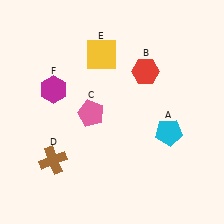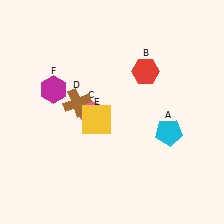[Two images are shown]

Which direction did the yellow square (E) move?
The yellow square (E) moved down.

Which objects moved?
The objects that moved are: the brown cross (D), the yellow square (E).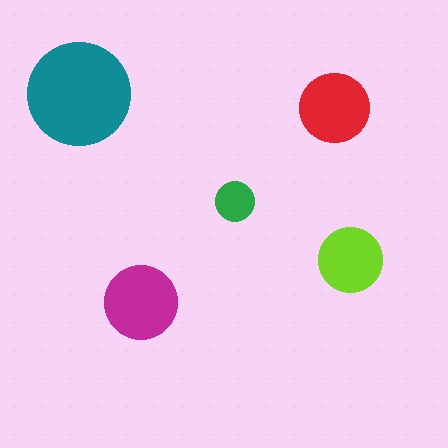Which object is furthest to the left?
The teal circle is leftmost.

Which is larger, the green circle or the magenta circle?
The magenta one.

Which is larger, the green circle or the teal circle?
The teal one.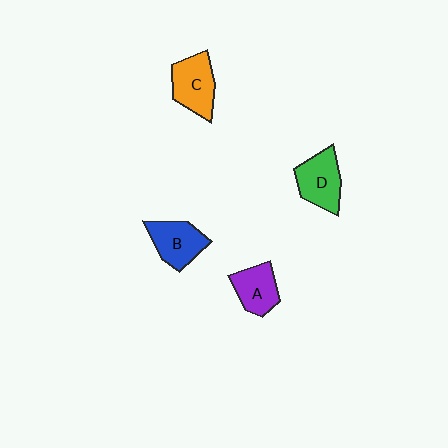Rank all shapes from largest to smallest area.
From largest to smallest: C (orange), D (green), B (blue), A (purple).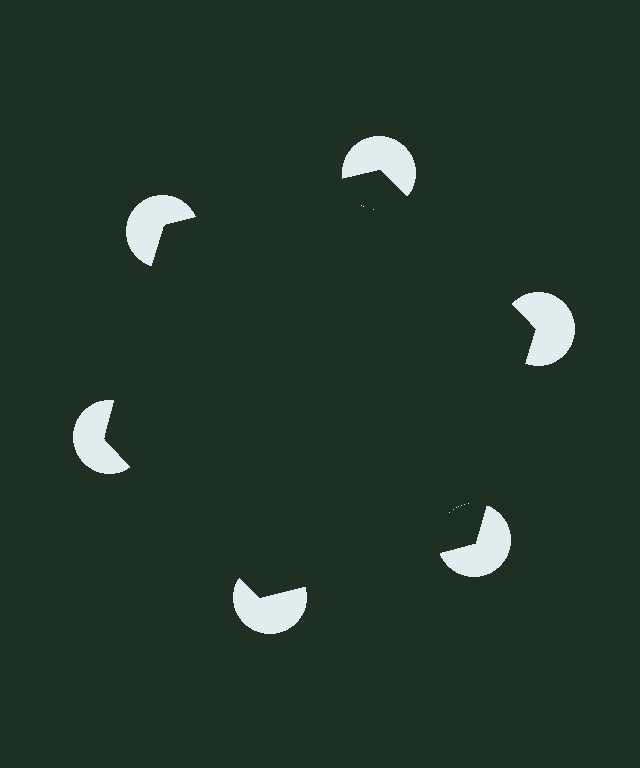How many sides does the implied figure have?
6 sides.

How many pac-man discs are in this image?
There are 6 — one at each vertex of the illusory hexagon.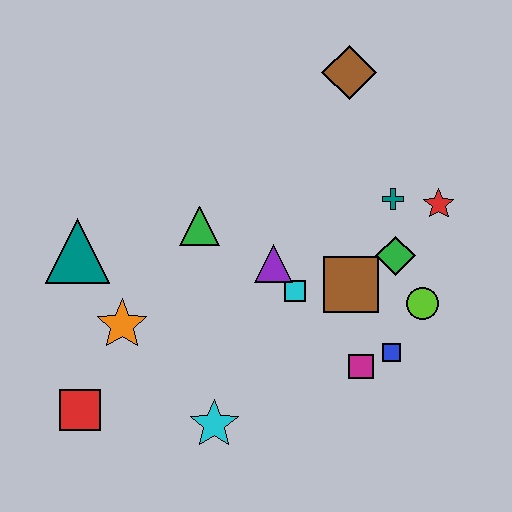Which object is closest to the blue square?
The magenta square is closest to the blue square.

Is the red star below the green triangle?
No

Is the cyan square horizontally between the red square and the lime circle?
Yes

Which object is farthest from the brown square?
The red square is farthest from the brown square.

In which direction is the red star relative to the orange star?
The red star is to the right of the orange star.